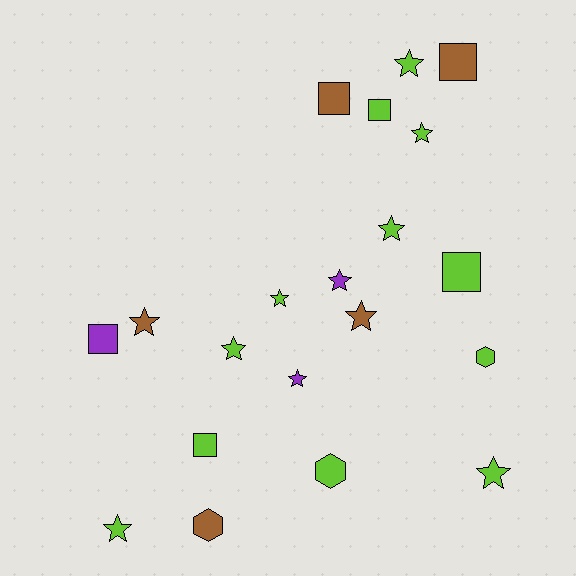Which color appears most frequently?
Lime, with 12 objects.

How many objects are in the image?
There are 20 objects.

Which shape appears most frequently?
Star, with 11 objects.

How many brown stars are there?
There are 2 brown stars.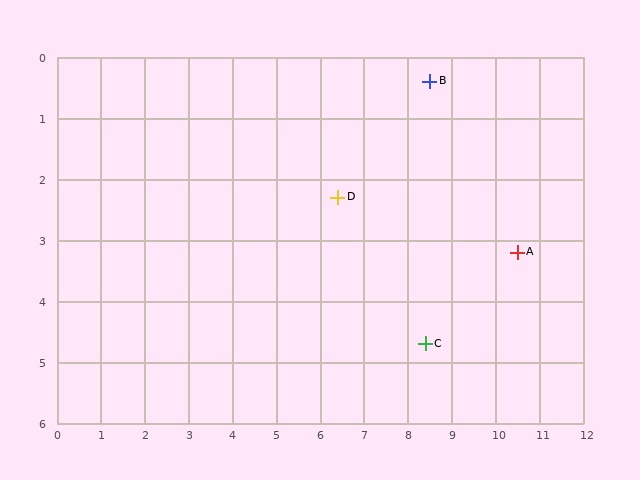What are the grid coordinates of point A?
Point A is at approximately (10.5, 3.2).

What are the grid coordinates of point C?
Point C is at approximately (8.4, 4.7).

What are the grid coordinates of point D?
Point D is at approximately (6.4, 2.3).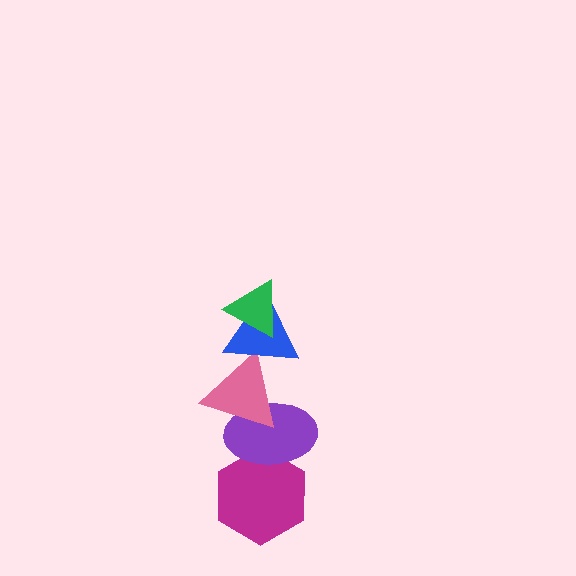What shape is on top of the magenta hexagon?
The purple ellipse is on top of the magenta hexagon.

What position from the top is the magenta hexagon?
The magenta hexagon is 5th from the top.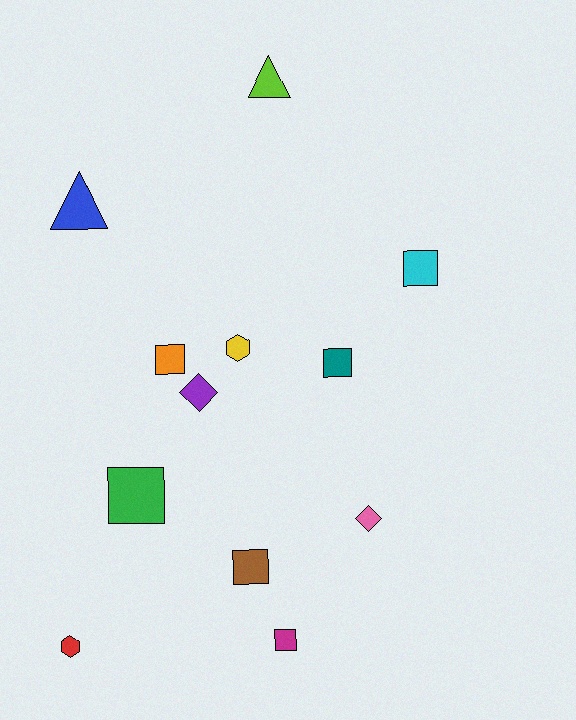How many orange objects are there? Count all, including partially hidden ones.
There is 1 orange object.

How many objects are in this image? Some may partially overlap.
There are 12 objects.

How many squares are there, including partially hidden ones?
There are 6 squares.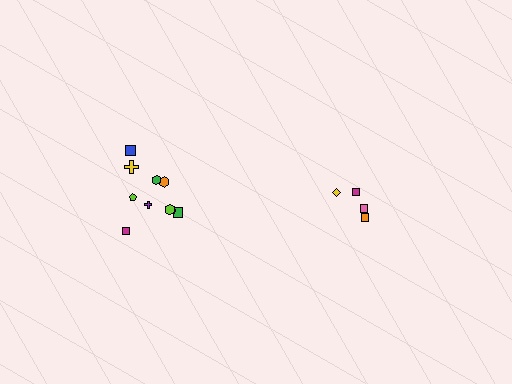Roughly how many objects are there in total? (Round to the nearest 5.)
Roughly 15 objects in total.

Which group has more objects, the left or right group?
The left group.